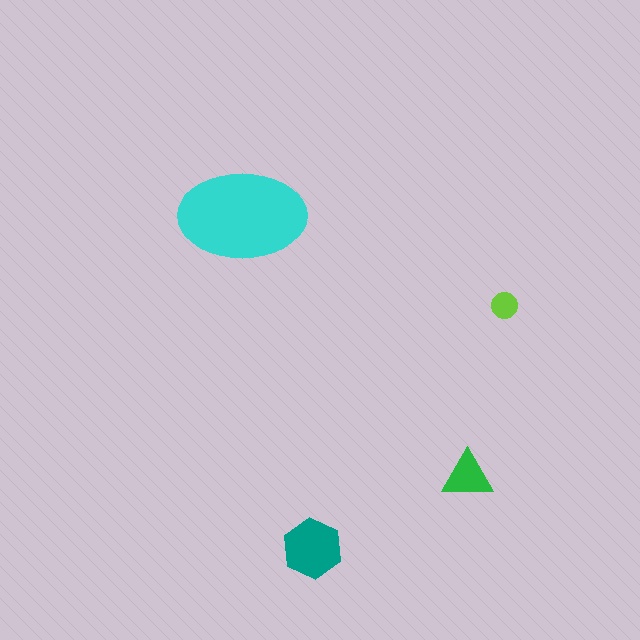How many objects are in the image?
There are 4 objects in the image.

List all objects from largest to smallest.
The cyan ellipse, the teal hexagon, the green triangle, the lime circle.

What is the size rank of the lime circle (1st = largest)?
4th.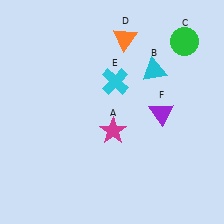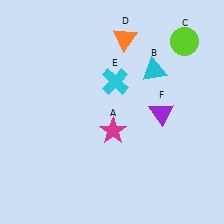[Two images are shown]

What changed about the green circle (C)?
In Image 1, C is green. In Image 2, it changed to lime.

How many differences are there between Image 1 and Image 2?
There is 1 difference between the two images.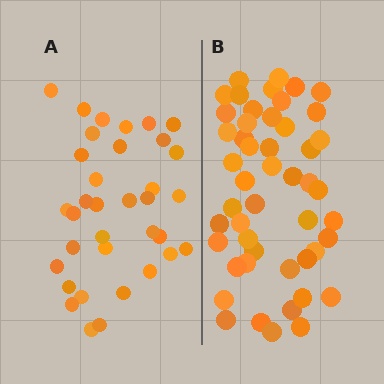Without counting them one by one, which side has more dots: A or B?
Region B (the right region) has more dots.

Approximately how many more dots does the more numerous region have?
Region B has approximately 15 more dots than region A.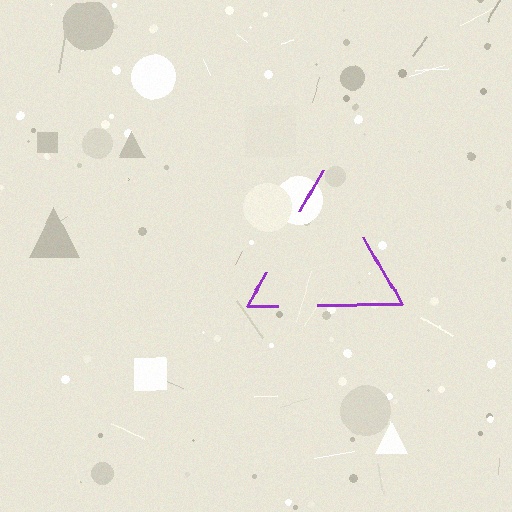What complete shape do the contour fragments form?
The contour fragments form a triangle.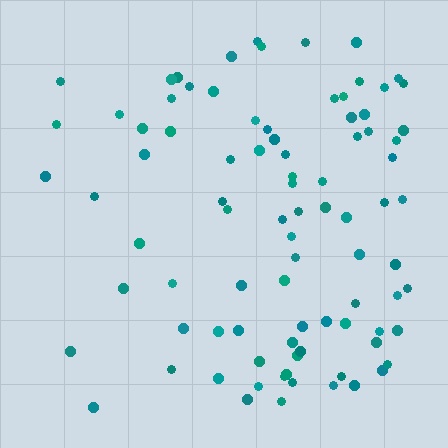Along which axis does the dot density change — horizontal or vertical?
Horizontal.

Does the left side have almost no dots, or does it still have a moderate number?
Still a moderate number, just noticeably fewer than the right.